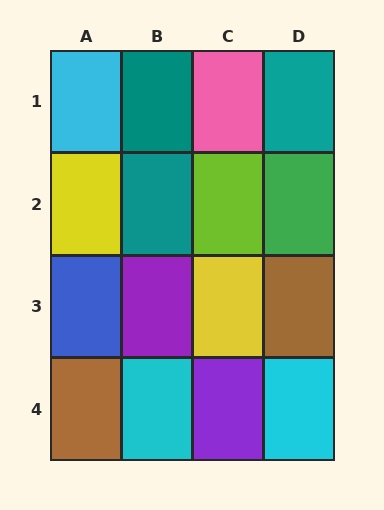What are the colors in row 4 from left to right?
Brown, cyan, purple, cyan.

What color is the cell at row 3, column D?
Brown.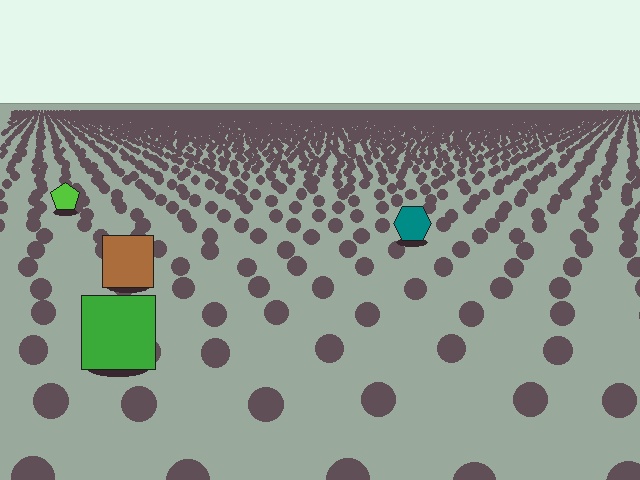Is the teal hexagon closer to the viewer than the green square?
No. The green square is closer — you can tell from the texture gradient: the ground texture is coarser near it.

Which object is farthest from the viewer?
The lime pentagon is farthest from the viewer. It appears smaller and the ground texture around it is denser.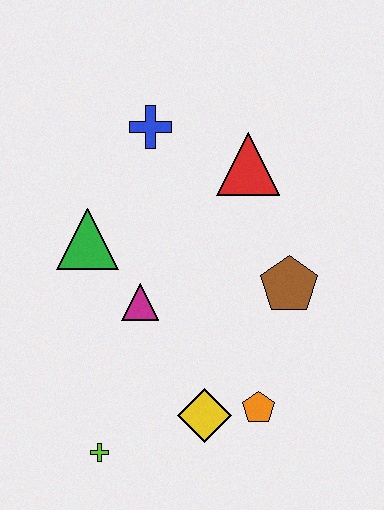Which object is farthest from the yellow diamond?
The blue cross is farthest from the yellow diamond.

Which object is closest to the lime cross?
The yellow diamond is closest to the lime cross.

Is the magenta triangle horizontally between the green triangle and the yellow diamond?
Yes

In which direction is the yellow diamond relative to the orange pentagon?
The yellow diamond is to the left of the orange pentagon.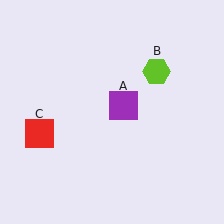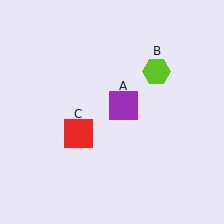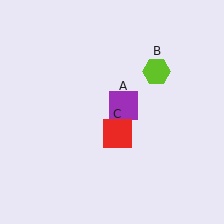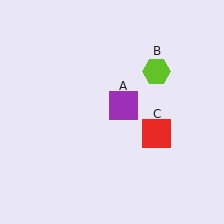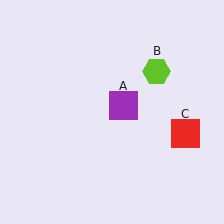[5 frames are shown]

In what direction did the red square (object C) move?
The red square (object C) moved right.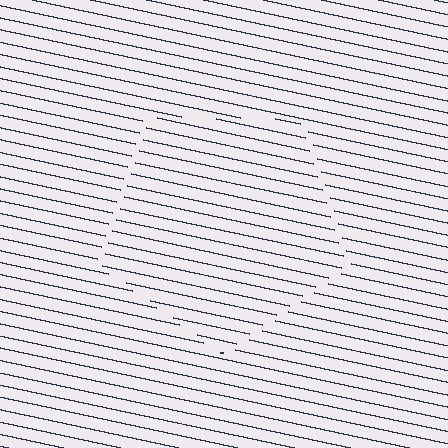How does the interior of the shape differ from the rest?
The interior of the shape contains the same grating, shifted by half a period — the contour is defined by the phase discontinuity where line-ends from the inner and outer gratings abut.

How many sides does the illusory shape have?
5 sides — the line-ends trace a pentagon.